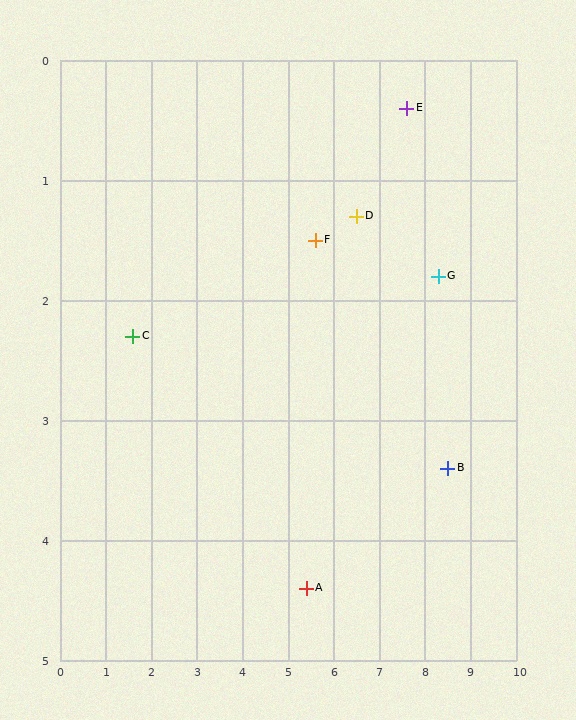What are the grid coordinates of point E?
Point E is at approximately (7.6, 0.4).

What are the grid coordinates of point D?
Point D is at approximately (6.5, 1.3).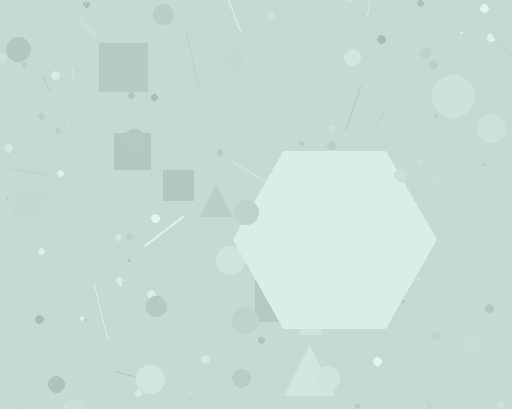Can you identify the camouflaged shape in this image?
The camouflaged shape is a hexagon.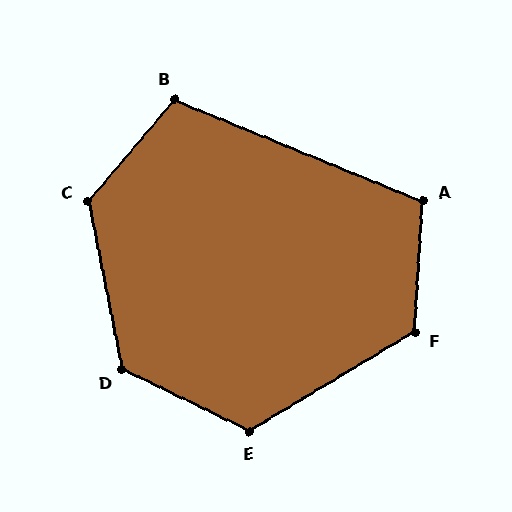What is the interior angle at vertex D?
Approximately 127 degrees (obtuse).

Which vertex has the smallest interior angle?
B, at approximately 108 degrees.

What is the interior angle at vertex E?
Approximately 123 degrees (obtuse).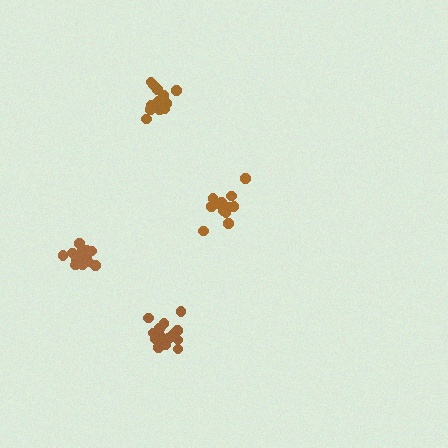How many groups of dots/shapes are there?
There are 4 groups.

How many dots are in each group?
Group 1: 14 dots, Group 2: 14 dots, Group 3: 15 dots, Group 4: 12 dots (55 total).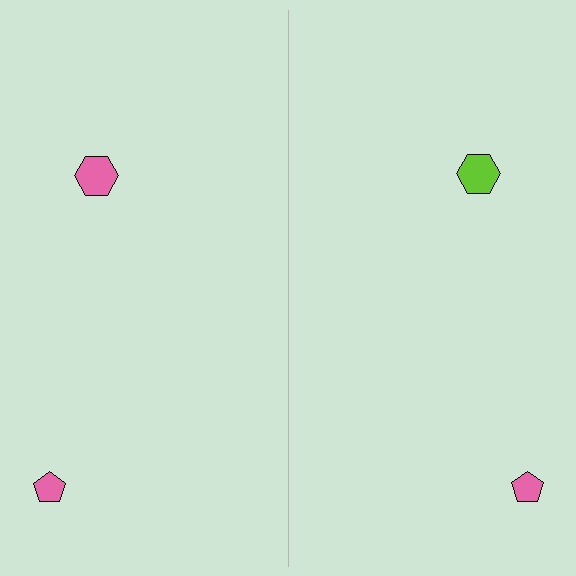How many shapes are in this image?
There are 4 shapes in this image.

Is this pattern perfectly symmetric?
No, the pattern is not perfectly symmetric. The lime hexagon on the right side breaks the symmetry — its mirror counterpart is pink.